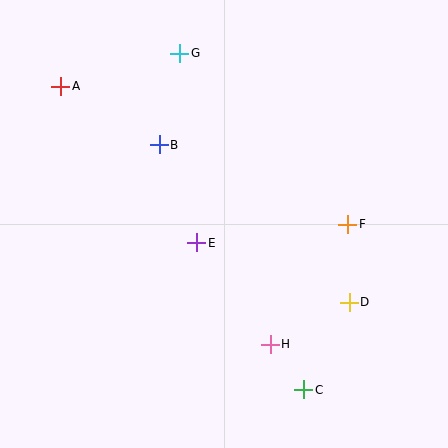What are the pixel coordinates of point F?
Point F is at (348, 224).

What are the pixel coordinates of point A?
Point A is at (61, 86).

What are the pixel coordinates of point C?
Point C is at (304, 390).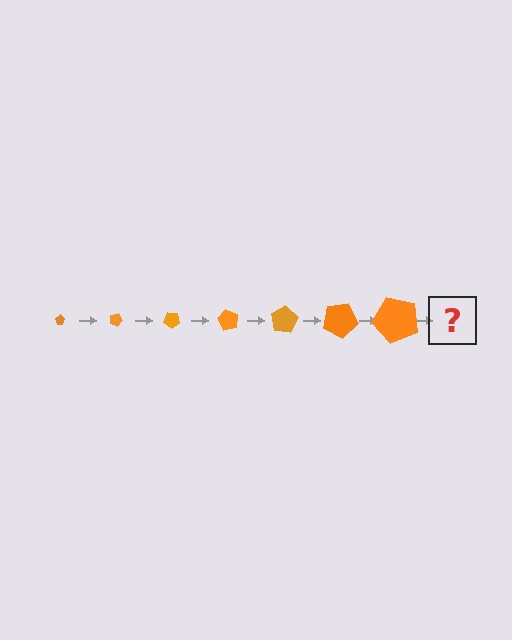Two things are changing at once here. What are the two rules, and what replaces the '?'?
The two rules are that the pentagon grows larger each step and it rotates 20 degrees each step. The '?' should be a pentagon, larger than the previous one and rotated 140 degrees from the start.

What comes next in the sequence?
The next element should be a pentagon, larger than the previous one and rotated 140 degrees from the start.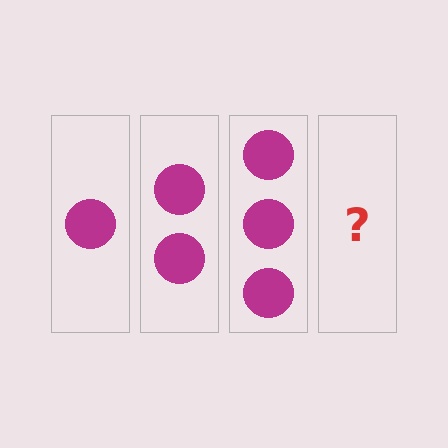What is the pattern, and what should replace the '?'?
The pattern is that each step adds one more circle. The '?' should be 4 circles.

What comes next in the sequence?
The next element should be 4 circles.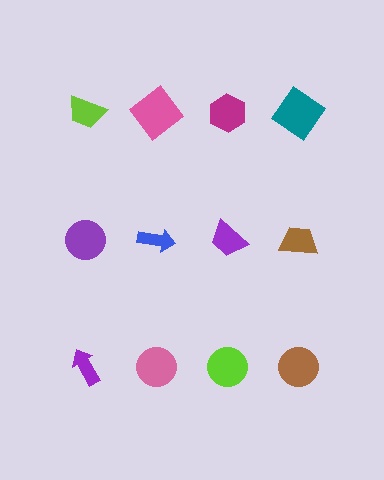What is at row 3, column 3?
A lime circle.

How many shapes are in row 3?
4 shapes.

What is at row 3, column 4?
A brown circle.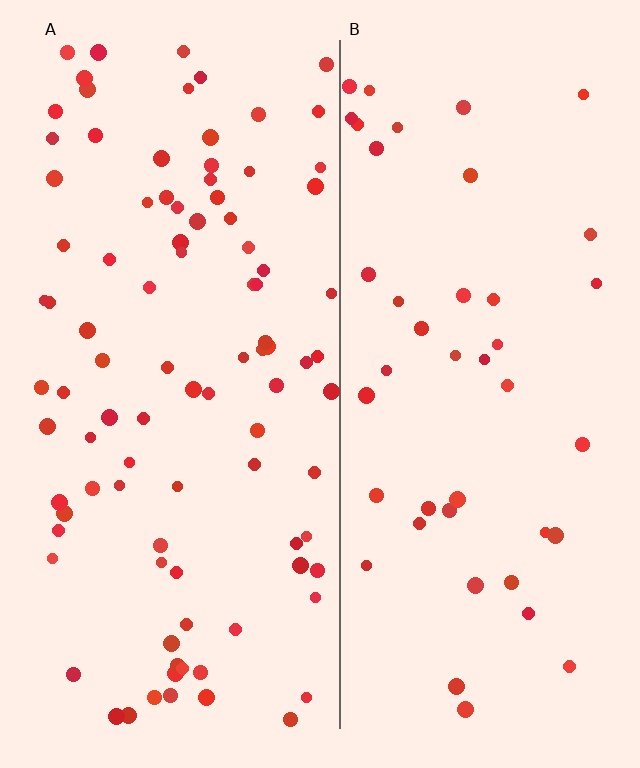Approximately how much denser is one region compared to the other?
Approximately 2.2× — region A over region B.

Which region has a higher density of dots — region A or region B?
A (the left).